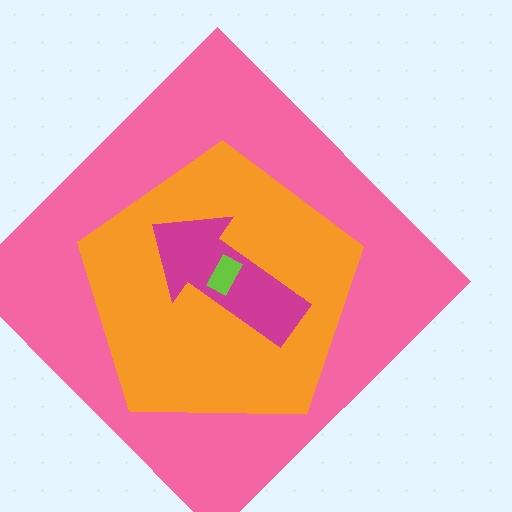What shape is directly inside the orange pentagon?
The magenta arrow.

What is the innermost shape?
The lime rectangle.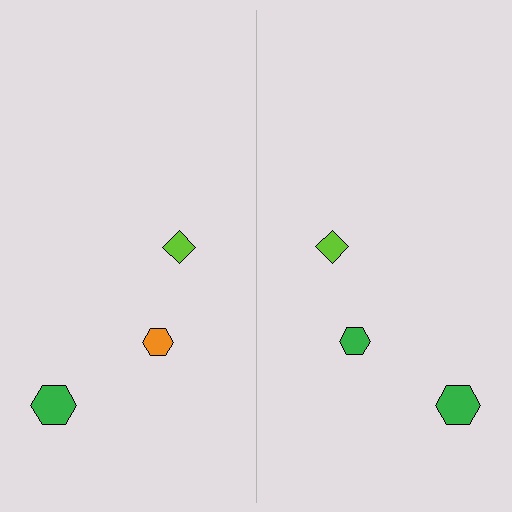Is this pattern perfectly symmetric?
No, the pattern is not perfectly symmetric. The green hexagon on the right side breaks the symmetry — its mirror counterpart is orange.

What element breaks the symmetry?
The green hexagon on the right side breaks the symmetry — its mirror counterpart is orange.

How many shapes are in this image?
There are 6 shapes in this image.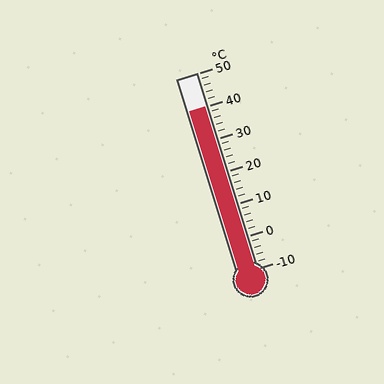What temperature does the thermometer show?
The thermometer shows approximately 40°C.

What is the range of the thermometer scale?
The thermometer scale ranges from -10°C to 50°C.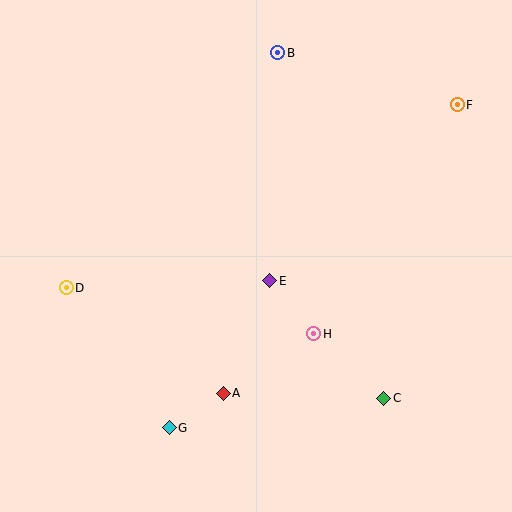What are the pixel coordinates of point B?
Point B is at (278, 53).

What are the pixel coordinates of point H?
Point H is at (314, 334).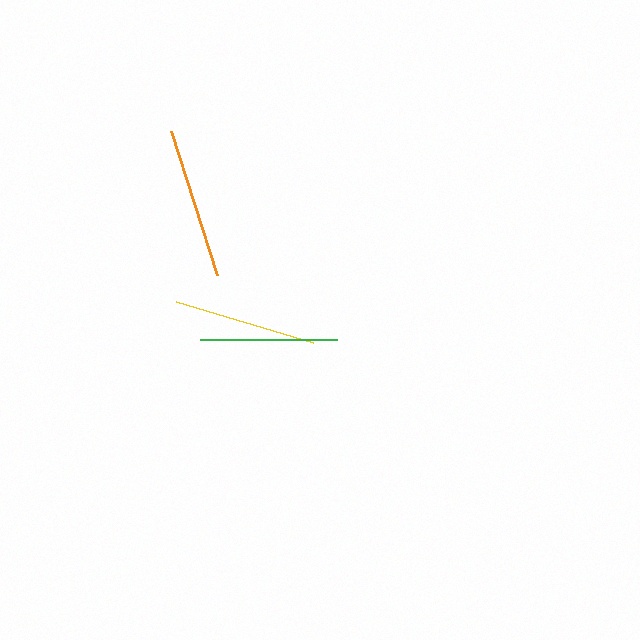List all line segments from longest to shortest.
From longest to shortest: orange, yellow, green.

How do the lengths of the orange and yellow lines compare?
The orange and yellow lines are approximately the same length.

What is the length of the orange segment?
The orange segment is approximately 151 pixels long.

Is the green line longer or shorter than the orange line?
The orange line is longer than the green line.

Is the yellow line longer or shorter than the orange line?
The orange line is longer than the yellow line.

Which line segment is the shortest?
The green line is the shortest at approximately 137 pixels.